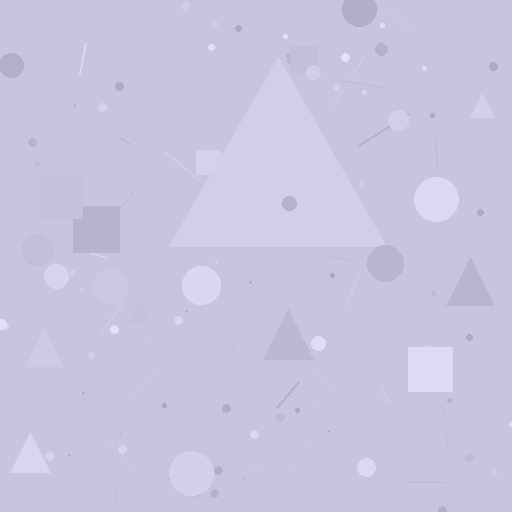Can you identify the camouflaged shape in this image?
The camouflaged shape is a triangle.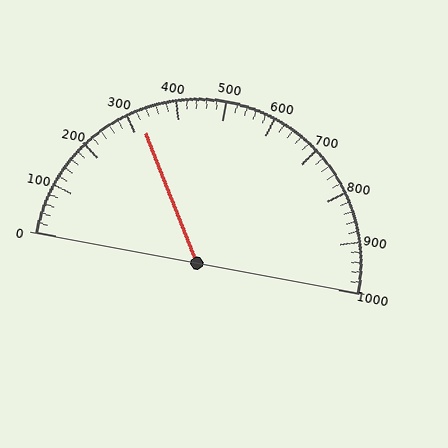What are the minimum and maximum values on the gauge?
The gauge ranges from 0 to 1000.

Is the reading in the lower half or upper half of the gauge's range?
The reading is in the lower half of the range (0 to 1000).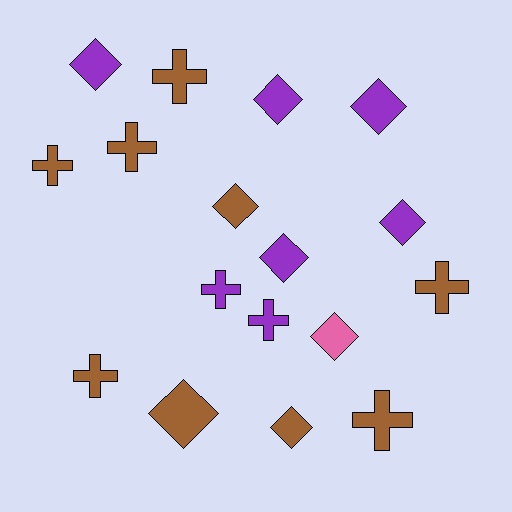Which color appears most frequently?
Brown, with 9 objects.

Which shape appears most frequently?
Diamond, with 9 objects.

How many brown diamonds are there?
There are 3 brown diamonds.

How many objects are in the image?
There are 17 objects.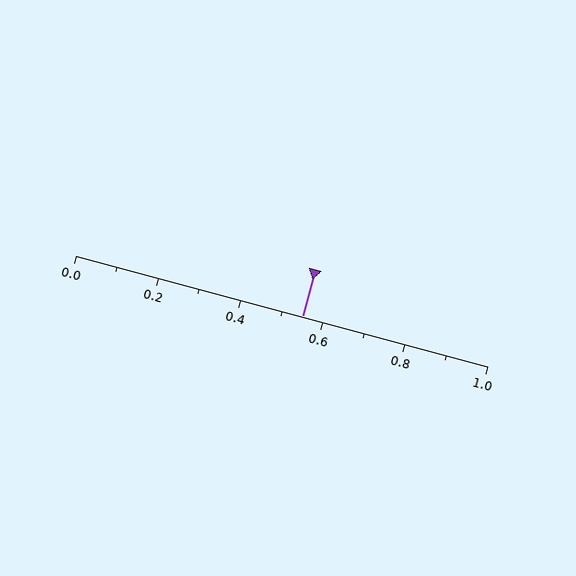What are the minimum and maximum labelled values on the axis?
The axis runs from 0.0 to 1.0.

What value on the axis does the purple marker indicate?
The marker indicates approximately 0.55.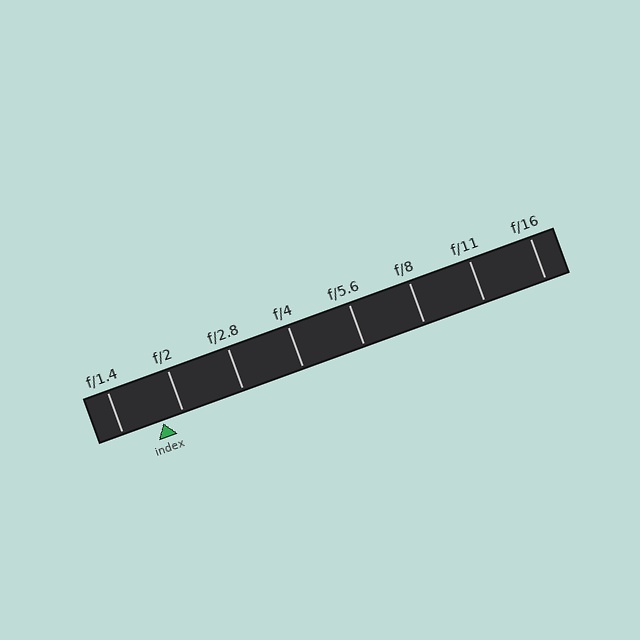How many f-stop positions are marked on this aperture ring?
There are 8 f-stop positions marked.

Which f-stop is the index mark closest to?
The index mark is closest to f/2.